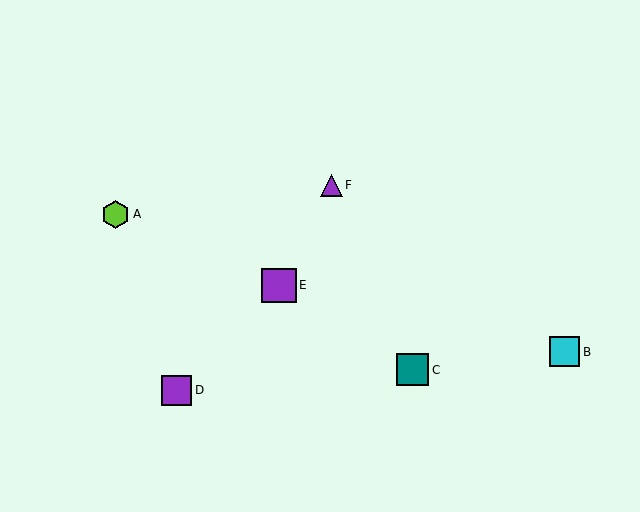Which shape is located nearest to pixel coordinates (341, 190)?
The purple triangle (labeled F) at (331, 185) is nearest to that location.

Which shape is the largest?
The purple square (labeled E) is the largest.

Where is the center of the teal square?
The center of the teal square is at (413, 370).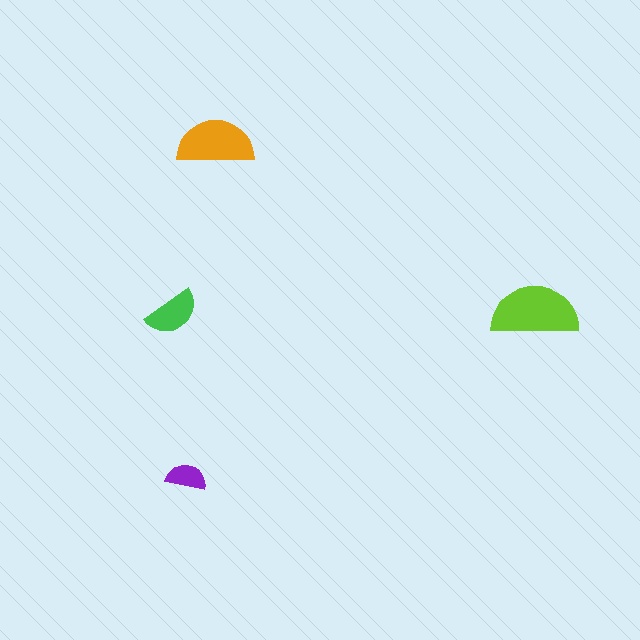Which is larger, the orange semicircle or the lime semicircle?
The lime one.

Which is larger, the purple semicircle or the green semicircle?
The green one.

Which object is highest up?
The orange semicircle is topmost.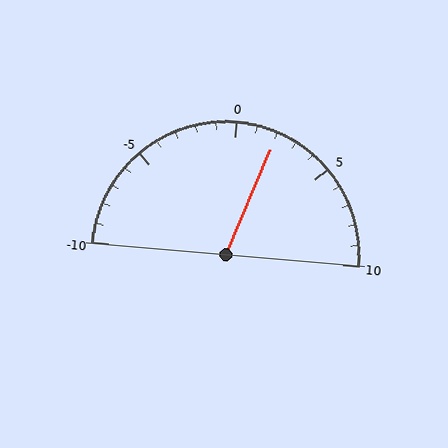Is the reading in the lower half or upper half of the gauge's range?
The reading is in the upper half of the range (-10 to 10).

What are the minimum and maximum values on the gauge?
The gauge ranges from -10 to 10.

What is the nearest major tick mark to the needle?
The nearest major tick mark is 0.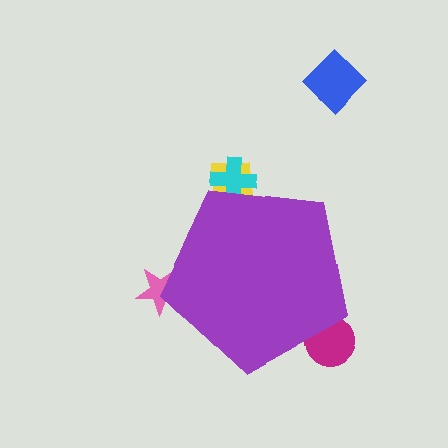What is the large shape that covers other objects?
A purple pentagon.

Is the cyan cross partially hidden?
Yes, the cyan cross is partially hidden behind the purple pentagon.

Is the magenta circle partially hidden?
Yes, the magenta circle is partially hidden behind the purple pentagon.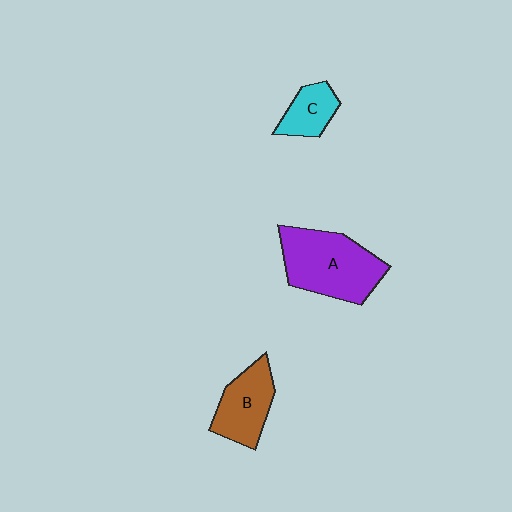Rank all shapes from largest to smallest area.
From largest to smallest: A (purple), B (brown), C (cyan).